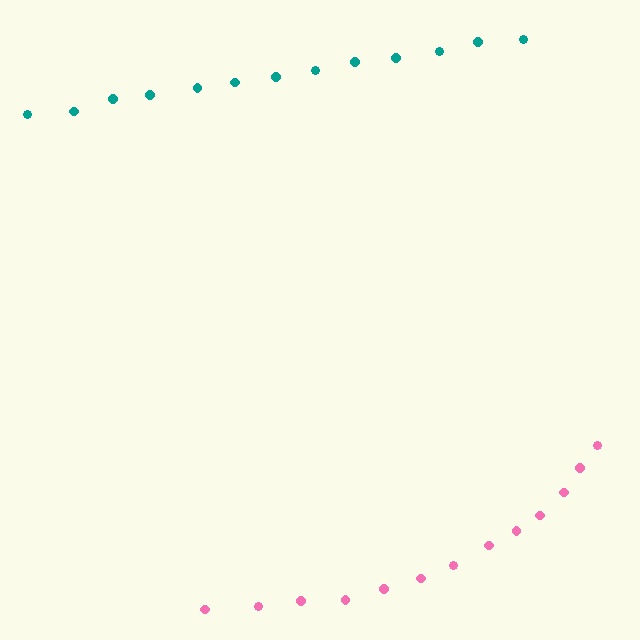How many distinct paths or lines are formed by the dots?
There are 2 distinct paths.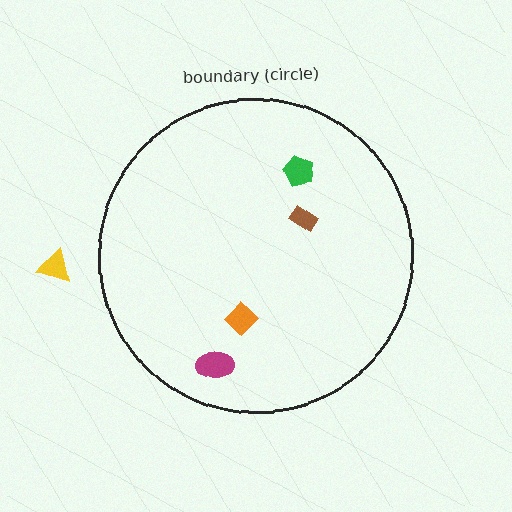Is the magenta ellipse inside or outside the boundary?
Inside.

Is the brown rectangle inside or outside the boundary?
Inside.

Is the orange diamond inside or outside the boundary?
Inside.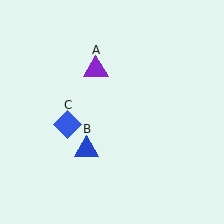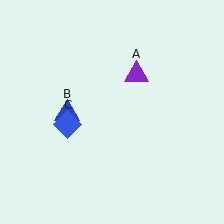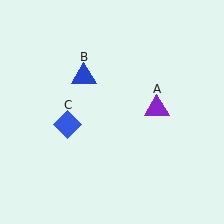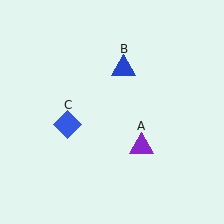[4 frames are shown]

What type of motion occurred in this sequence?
The purple triangle (object A), blue triangle (object B) rotated clockwise around the center of the scene.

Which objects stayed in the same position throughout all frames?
Blue diamond (object C) remained stationary.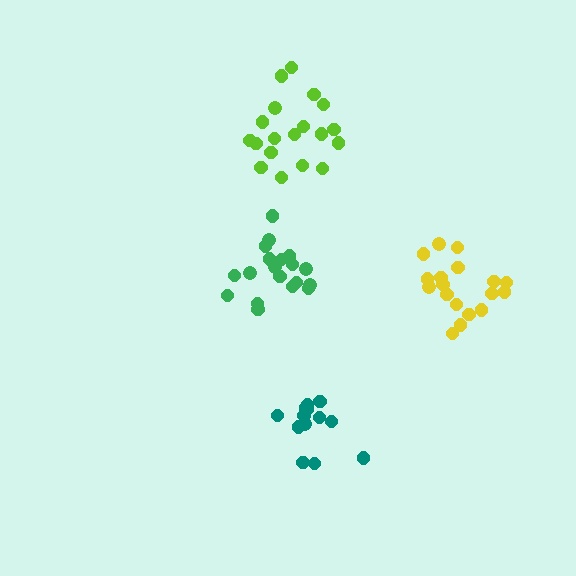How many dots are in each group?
Group 1: 19 dots, Group 2: 13 dots, Group 3: 18 dots, Group 4: 19 dots (69 total).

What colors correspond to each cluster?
The clusters are colored: green, teal, yellow, lime.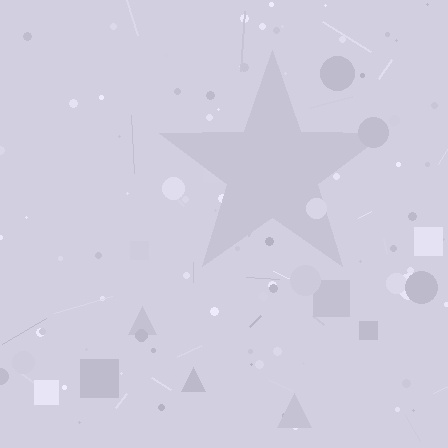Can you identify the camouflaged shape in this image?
The camouflaged shape is a star.